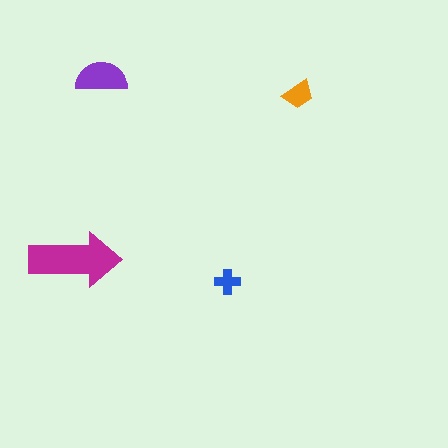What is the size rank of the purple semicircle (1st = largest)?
2nd.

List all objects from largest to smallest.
The magenta arrow, the purple semicircle, the orange trapezoid, the blue cross.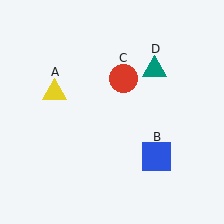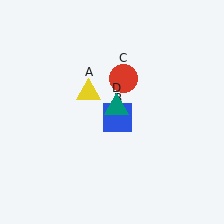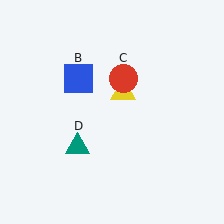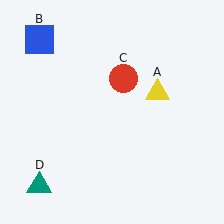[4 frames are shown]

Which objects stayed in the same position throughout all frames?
Red circle (object C) remained stationary.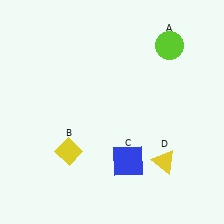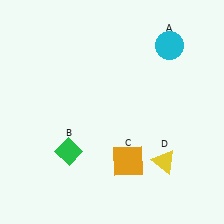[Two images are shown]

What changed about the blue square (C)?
In Image 1, C is blue. In Image 2, it changed to orange.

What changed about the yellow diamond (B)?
In Image 1, B is yellow. In Image 2, it changed to green.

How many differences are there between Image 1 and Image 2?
There are 3 differences between the two images.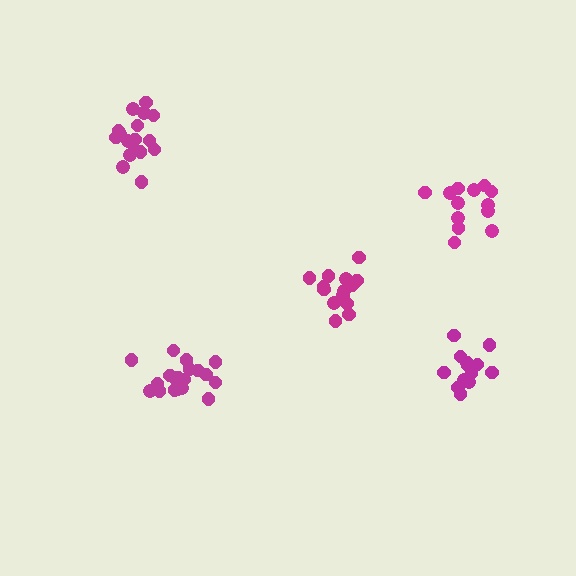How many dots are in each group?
Group 1: 14 dots, Group 2: 19 dots, Group 3: 13 dots, Group 4: 17 dots, Group 5: 13 dots (76 total).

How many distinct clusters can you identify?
There are 5 distinct clusters.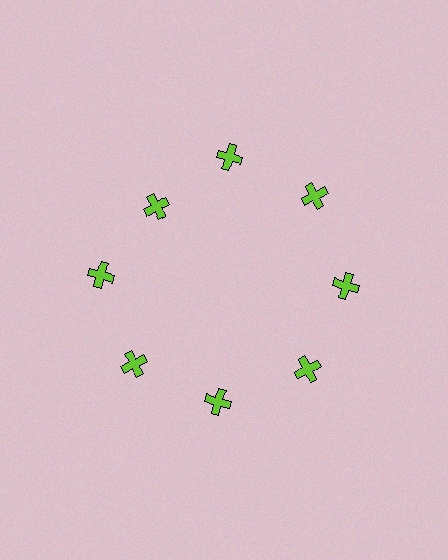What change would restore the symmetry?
The symmetry would be restored by moving it outward, back onto the ring so that all 8 crosses sit at equal angles and equal distance from the center.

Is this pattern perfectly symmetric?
No. The 8 lime crosses are arranged in a ring, but one element near the 10 o'clock position is pulled inward toward the center, breaking the 8-fold rotational symmetry.